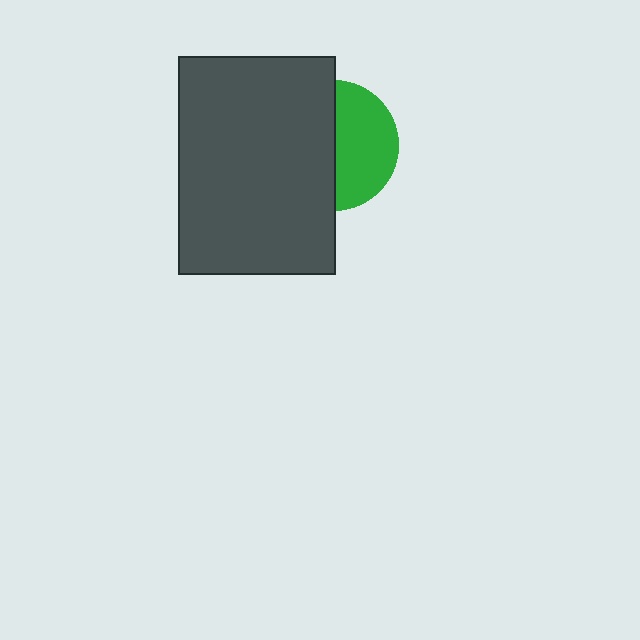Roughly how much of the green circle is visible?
About half of it is visible (roughly 48%).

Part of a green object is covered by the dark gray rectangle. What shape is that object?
It is a circle.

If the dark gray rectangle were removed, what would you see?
You would see the complete green circle.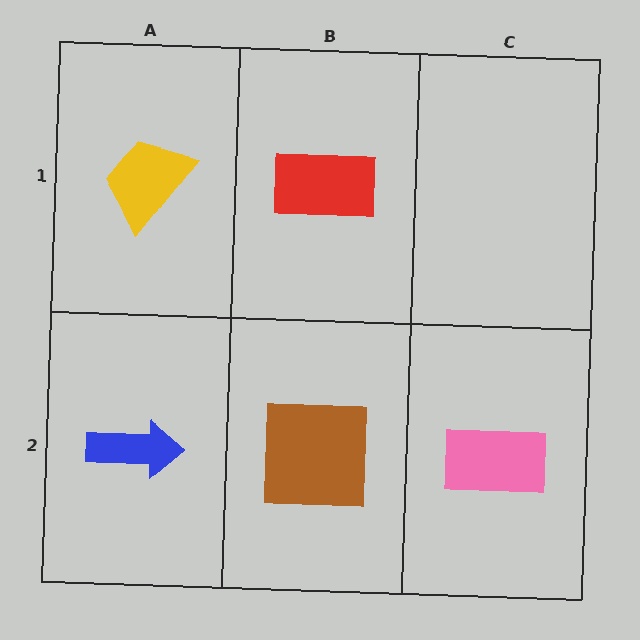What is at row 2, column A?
A blue arrow.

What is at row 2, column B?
A brown square.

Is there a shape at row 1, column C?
No, that cell is empty.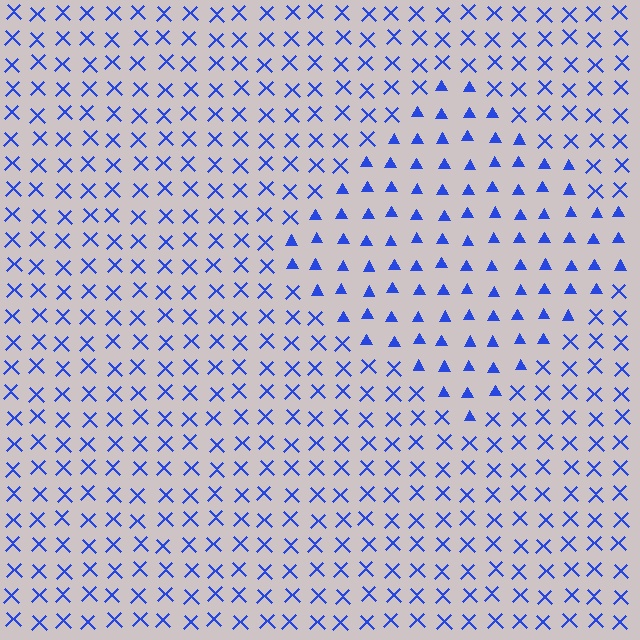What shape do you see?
I see a diamond.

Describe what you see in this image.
The image is filled with small blue elements arranged in a uniform grid. A diamond-shaped region contains triangles, while the surrounding area contains X marks. The boundary is defined purely by the change in element shape.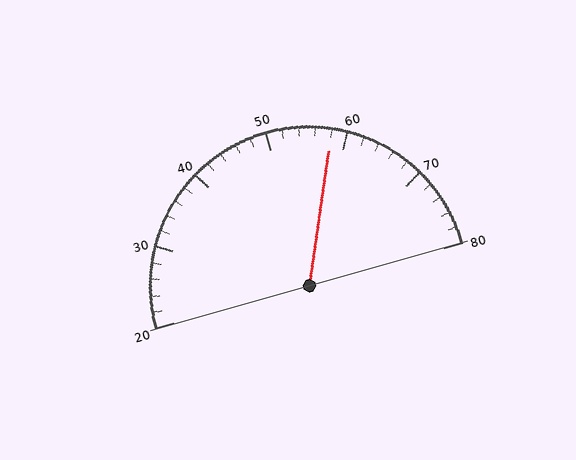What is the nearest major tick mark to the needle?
The nearest major tick mark is 60.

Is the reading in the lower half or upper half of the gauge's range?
The reading is in the upper half of the range (20 to 80).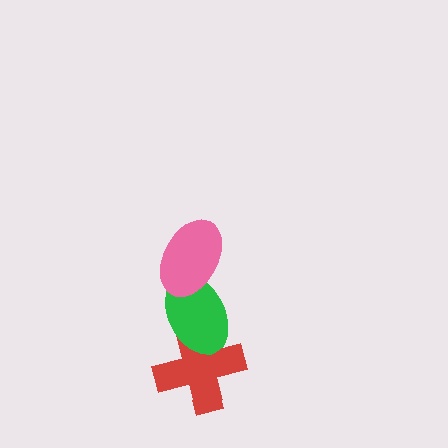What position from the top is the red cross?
The red cross is 3rd from the top.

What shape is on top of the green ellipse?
The pink ellipse is on top of the green ellipse.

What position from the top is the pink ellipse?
The pink ellipse is 1st from the top.